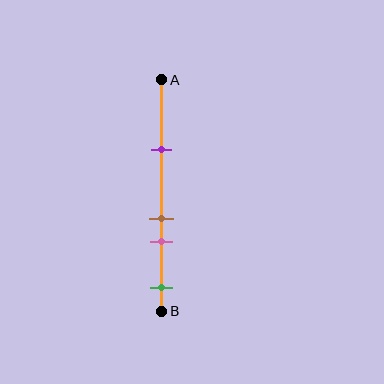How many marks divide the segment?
There are 4 marks dividing the segment.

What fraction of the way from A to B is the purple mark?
The purple mark is approximately 30% (0.3) of the way from A to B.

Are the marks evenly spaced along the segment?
No, the marks are not evenly spaced.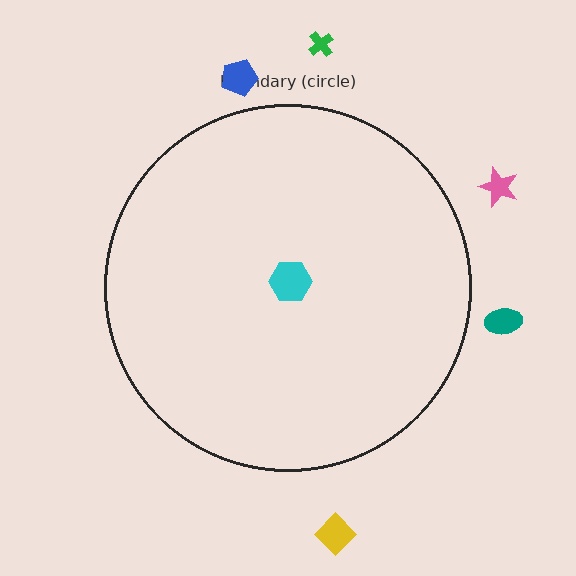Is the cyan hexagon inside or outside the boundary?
Inside.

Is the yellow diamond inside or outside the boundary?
Outside.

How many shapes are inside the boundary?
1 inside, 5 outside.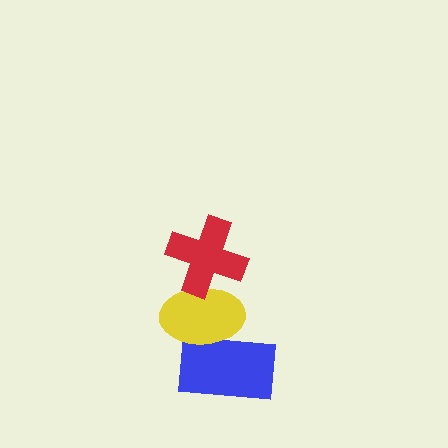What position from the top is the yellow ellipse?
The yellow ellipse is 2nd from the top.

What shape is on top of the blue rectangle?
The yellow ellipse is on top of the blue rectangle.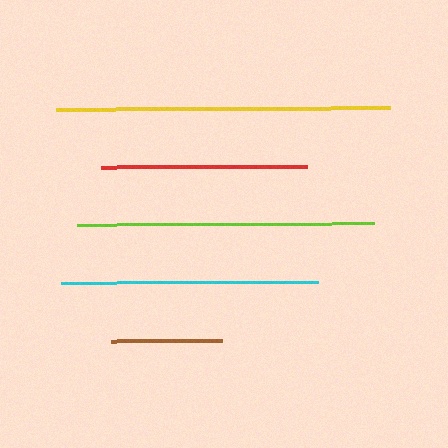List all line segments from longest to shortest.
From longest to shortest: yellow, lime, cyan, red, brown.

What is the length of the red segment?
The red segment is approximately 206 pixels long.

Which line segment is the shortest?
The brown line is the shortest at approximately 111 pixels.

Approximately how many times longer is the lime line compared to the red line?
The lime line is approximately 1.4 times the length of the red line.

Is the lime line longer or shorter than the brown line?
The lime line is longer than the brown line.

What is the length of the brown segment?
The brown segment is approximately 111 pixels long.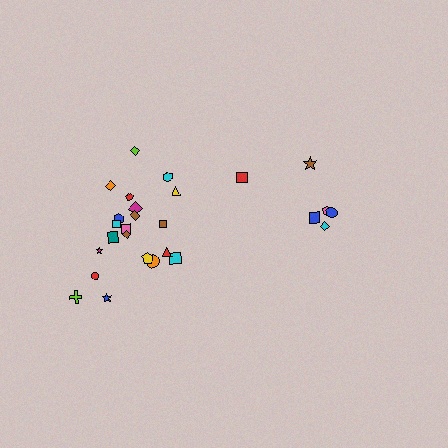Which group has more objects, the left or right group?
The left group.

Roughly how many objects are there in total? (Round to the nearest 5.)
Roughly 25 objects in total.